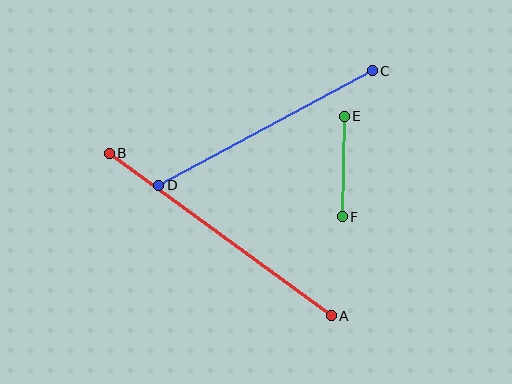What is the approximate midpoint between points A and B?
The midpoint is at approximately (220, 234) pixels.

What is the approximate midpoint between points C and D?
The midpoint is at approximately (265, 128) pixels.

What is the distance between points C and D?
The distance is approximately 242 pixels.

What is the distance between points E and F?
The distance is approximately 100 pixels.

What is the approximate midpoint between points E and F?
The midpoint is at approximately (343, 166) pixels.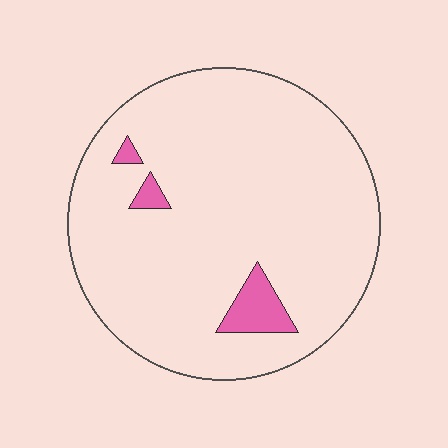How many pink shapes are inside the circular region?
3.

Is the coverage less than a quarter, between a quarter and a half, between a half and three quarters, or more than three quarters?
Less than a quarter.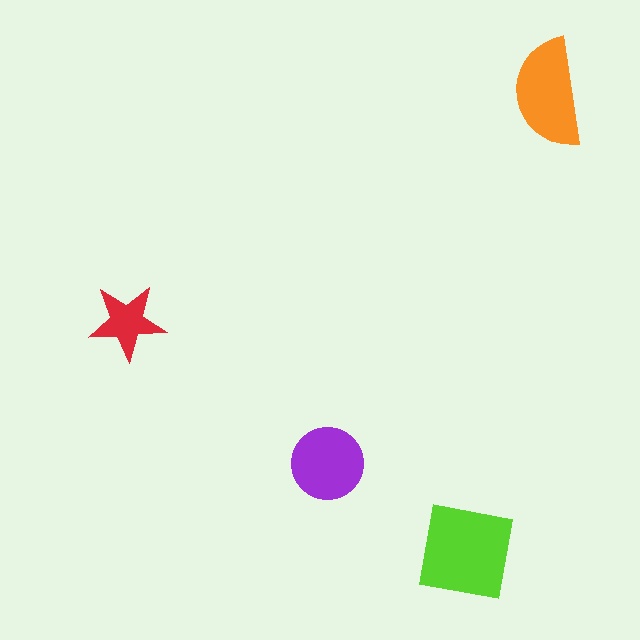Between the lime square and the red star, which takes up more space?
The lime square.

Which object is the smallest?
The red star.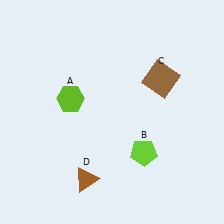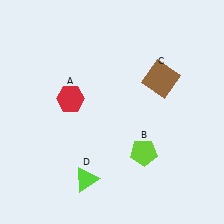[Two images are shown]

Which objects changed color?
A changed from lime to red. D changed from brown to lime.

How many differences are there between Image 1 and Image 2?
There are 2 differences between the two images.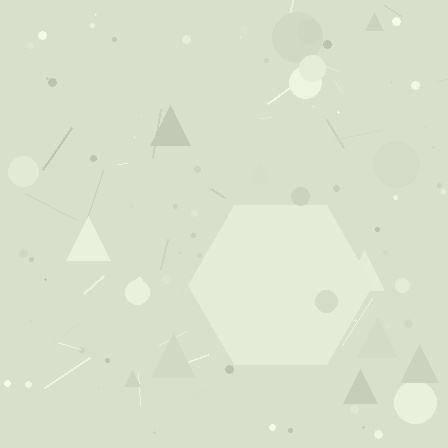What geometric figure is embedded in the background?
A hexagon is embedded in the background.